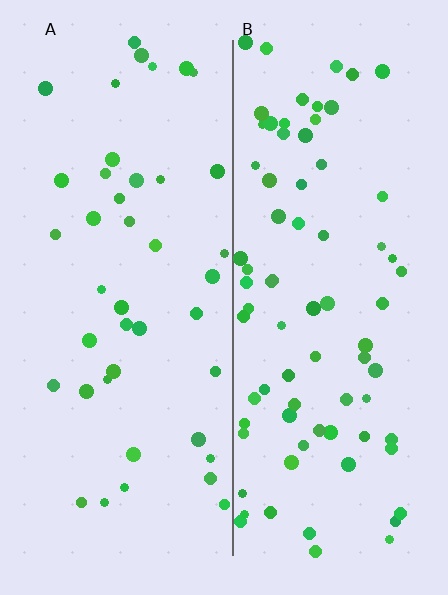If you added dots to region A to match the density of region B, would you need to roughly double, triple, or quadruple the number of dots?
Approximately double.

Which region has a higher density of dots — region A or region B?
B (the right).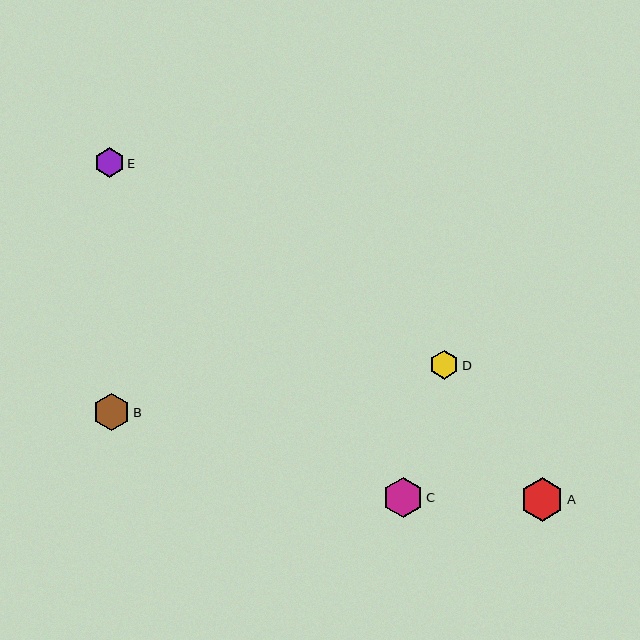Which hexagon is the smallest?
Hexagon D is the smallest with a size of approximately 29 pixels.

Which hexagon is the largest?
Hexagon A is the largest with a size of approximately 43 pixels.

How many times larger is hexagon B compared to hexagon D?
Hexagon B is approximately 1.3 times the size of hexagon D.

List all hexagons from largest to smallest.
From largest to smallest: A, C, B, E, D.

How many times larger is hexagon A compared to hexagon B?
Hexagon A is approximately 1.2 times the size of hexagon B.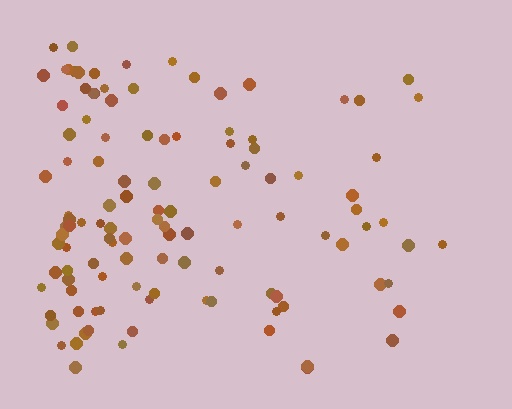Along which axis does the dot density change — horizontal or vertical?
Horizontal.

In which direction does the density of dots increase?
From right to left, with the left side densest.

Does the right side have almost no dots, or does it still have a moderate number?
Still a moderate number, just noticeably fewer than the left.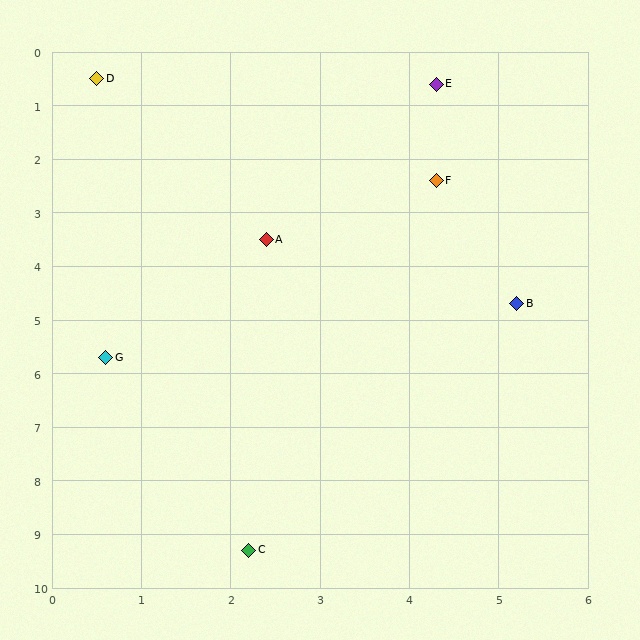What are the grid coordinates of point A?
Point A is at approximately (2.4, 3.5).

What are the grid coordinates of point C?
Point C is at approximately (2.2, 9.3).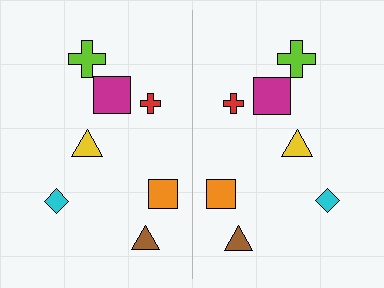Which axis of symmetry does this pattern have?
The pattern has a vertical axis of symmetry running through the center of the image.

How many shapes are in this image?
There are 14 shapes in this image.